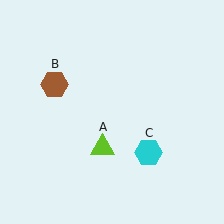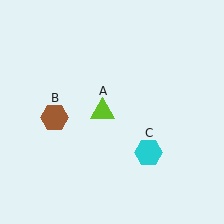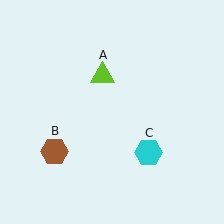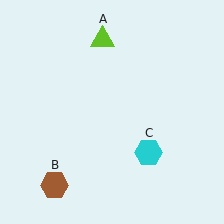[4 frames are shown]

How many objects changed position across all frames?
2 objects changed position: lime triangle (object A), brown hexagon (object B).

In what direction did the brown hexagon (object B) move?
The brown hexagon (object B) moved down.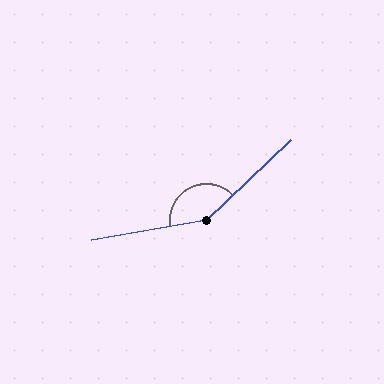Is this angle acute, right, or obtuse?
It is obtuse.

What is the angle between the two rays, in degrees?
Approximately 146 degrees.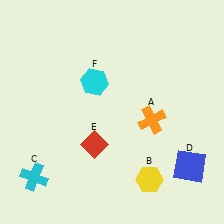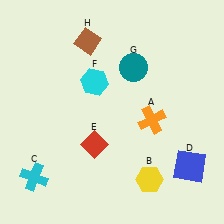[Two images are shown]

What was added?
A teal circle (G), a brown diamond (H) were added in Image 2.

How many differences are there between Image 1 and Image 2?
There are 2 differences between the two images.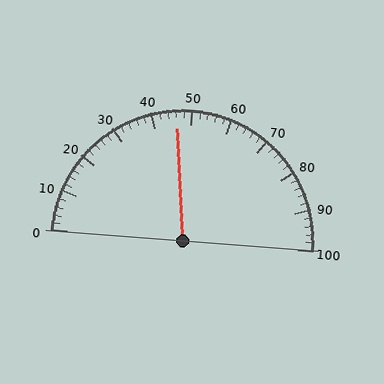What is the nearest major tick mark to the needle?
The nearest major tick mark is 50.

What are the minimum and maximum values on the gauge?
The gauge ranges from 0 to 100.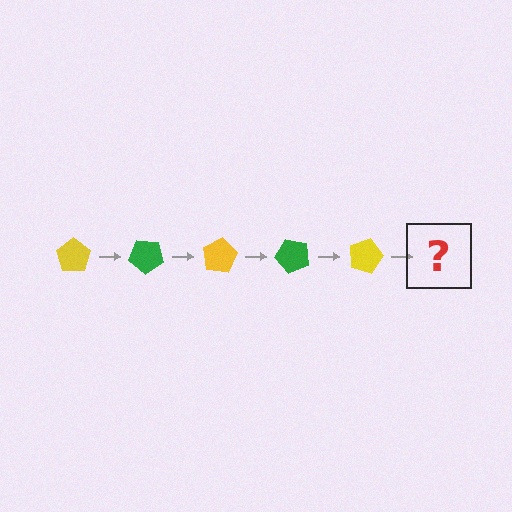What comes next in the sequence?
The next element should be a green pentagon, rotated 200 degrees from the start.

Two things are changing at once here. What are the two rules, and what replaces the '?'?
The two rules are that it rotates 40 degrees each step and the color cycles through yellow and green. The '?' should be a green pentagon, rotated 200 degrees from the start.